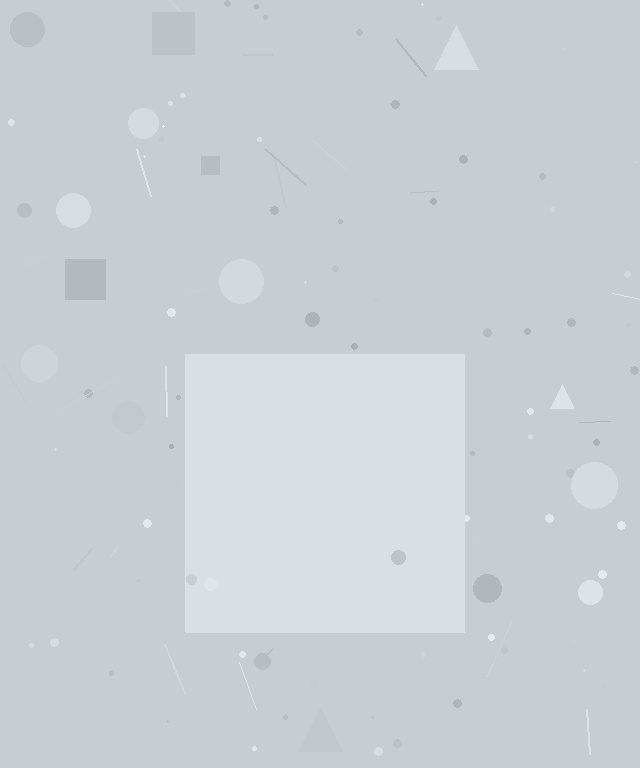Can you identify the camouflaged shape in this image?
The camouflaged shape is a square.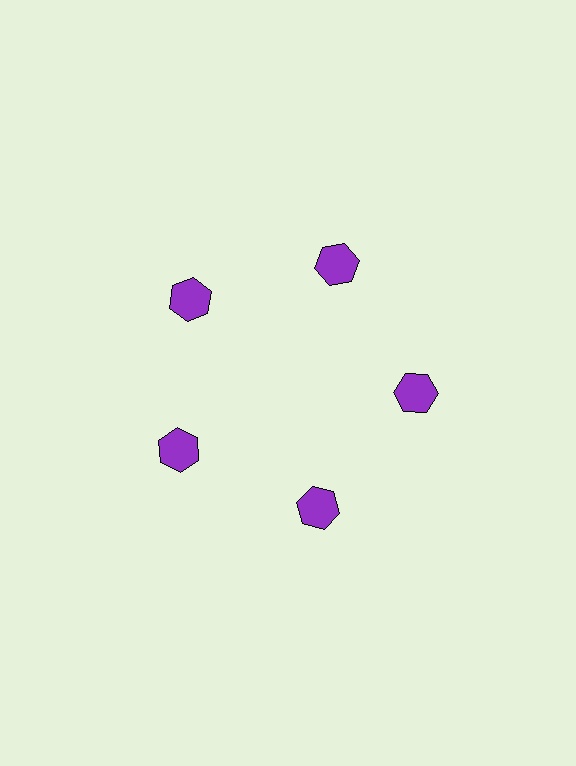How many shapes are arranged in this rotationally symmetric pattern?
There are 5 shapes, arranged in 5 groups of 1.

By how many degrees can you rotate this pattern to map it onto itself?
The pattern maps onto itself every 72 degrees of rotation.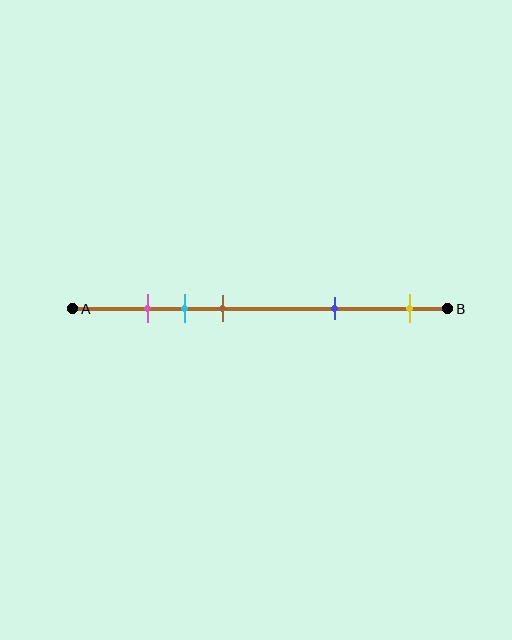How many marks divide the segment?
There are 5 marks dividing the segment.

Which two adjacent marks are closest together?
The pink and cyan marks are the closest adjacent pair.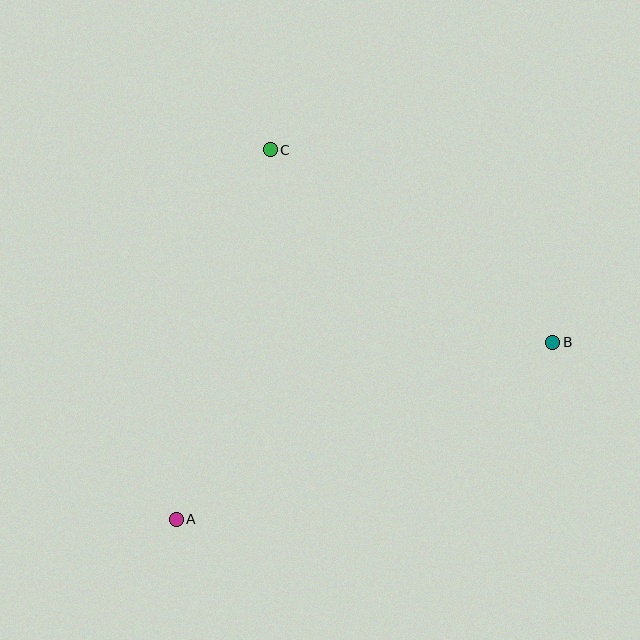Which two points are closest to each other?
Points B and C are closest to each other.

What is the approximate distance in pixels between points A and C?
The distance between A and C is approximately 381 pixels.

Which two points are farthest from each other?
Points A and B are farthest from each other.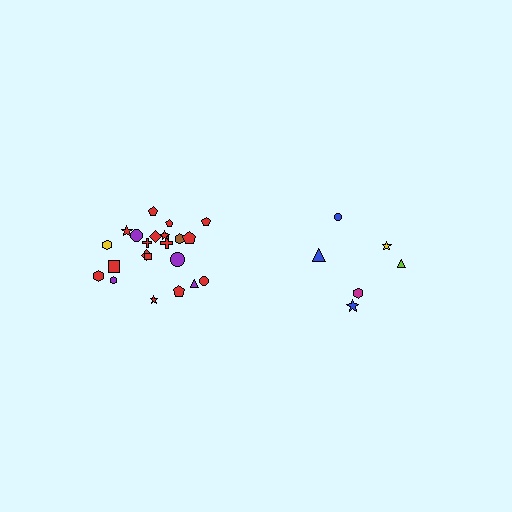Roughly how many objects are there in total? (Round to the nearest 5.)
Roughly 30 objects in total.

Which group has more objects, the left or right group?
The left group.